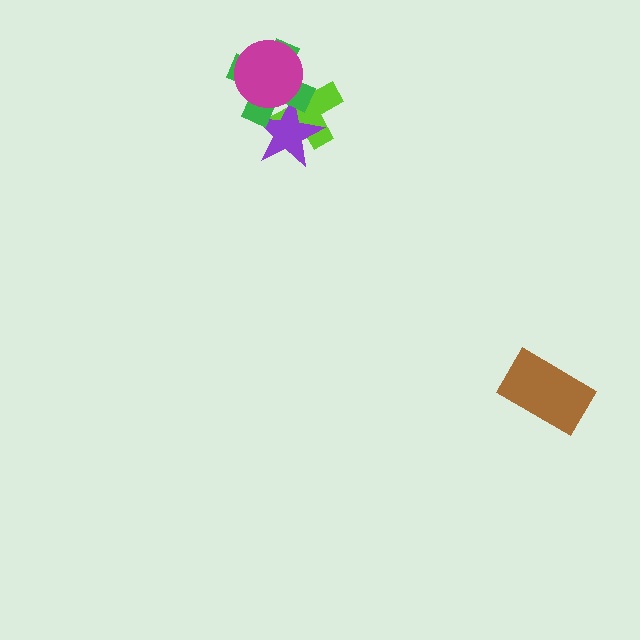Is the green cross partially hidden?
Yes, it is partially covered by another shape.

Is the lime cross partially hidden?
Yes, it is partially covered by another shape.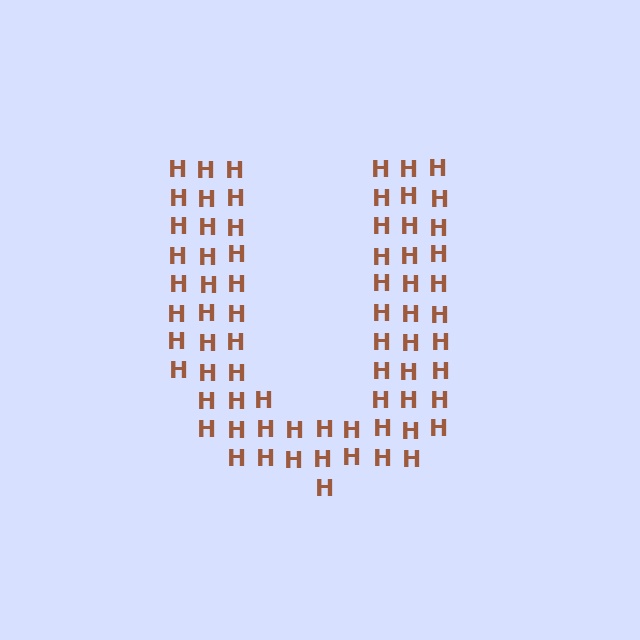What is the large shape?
The large shape is the letter U.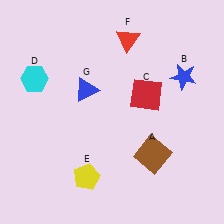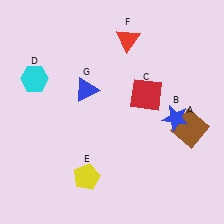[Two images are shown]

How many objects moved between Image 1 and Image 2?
2 objects moved between the two images.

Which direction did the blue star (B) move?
The blue star (B) moved down.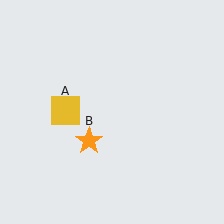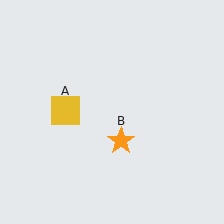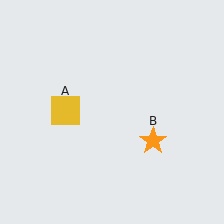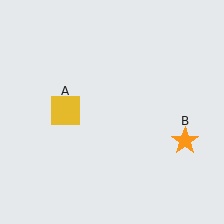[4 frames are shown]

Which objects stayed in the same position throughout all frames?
Yellow square (object A) remained stationary.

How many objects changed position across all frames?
1 object changed position: orange star (object B).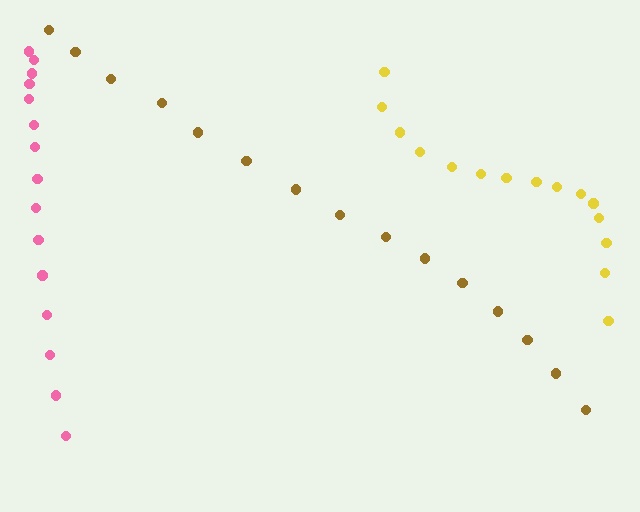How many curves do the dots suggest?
There are 3 distinct paths.